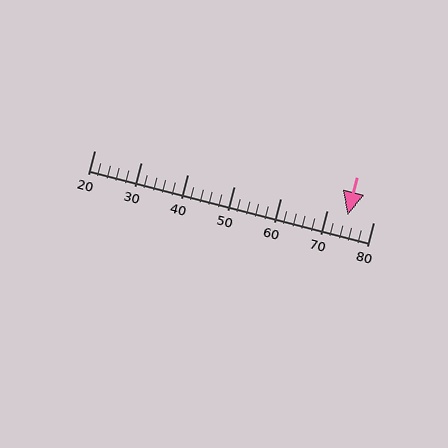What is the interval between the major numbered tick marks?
The major tick marks are spaced 10 units apart.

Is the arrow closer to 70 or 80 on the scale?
The arrow is closer to 70.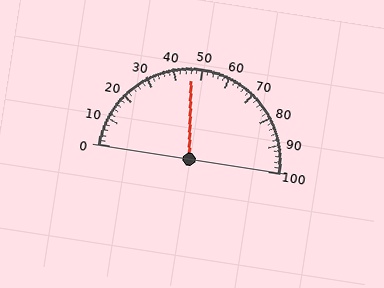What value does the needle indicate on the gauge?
The needle indicates approximately 46.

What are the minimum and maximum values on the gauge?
The gauge ranges from 0 to 100.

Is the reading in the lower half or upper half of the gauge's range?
The reading is in the lower half of the range (0 to 100).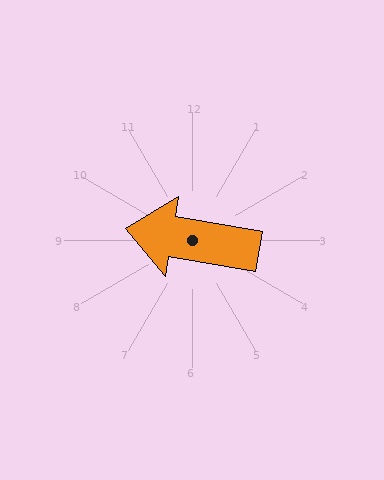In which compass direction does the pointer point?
West.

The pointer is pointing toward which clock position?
Roughly 9 o'clock.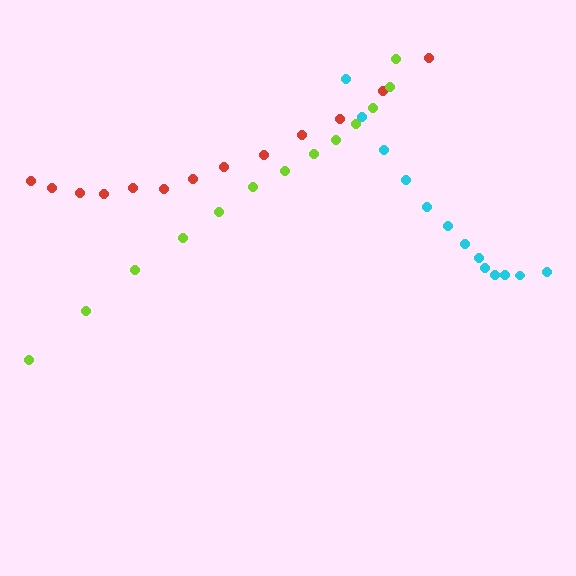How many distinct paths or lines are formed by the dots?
There are 3 distinct paths.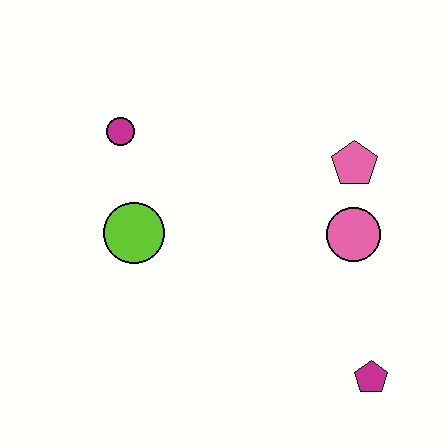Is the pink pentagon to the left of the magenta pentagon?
Yes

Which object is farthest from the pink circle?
The magenta circle is farthest from the pink circle.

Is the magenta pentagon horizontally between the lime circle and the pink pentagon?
No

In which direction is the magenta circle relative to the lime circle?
The magenta circle is above the lime circle.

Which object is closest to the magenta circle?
The lime circle is closest to the magenta circle.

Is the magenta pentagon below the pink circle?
Yes